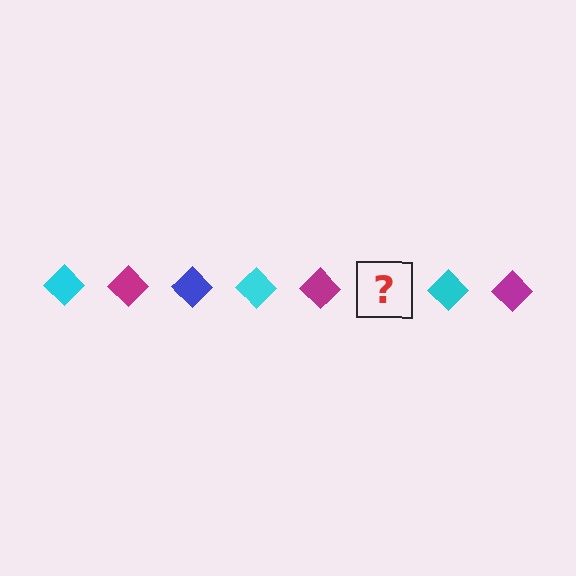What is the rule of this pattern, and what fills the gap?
The rule is that the pattern cycles through cyan, magenta, blue diamonds. The gap should be filled with a blue diamond.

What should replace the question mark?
The question mark should be replaced with a blue diamond.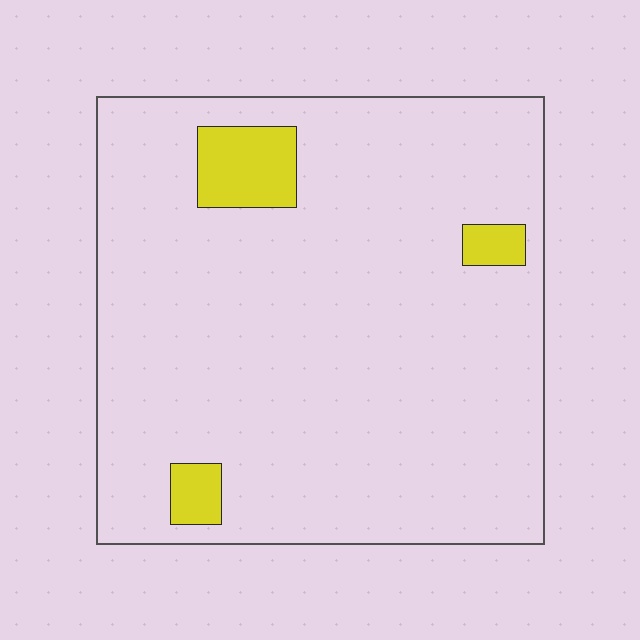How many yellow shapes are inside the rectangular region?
3.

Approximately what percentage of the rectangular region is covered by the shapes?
Approximately 5%.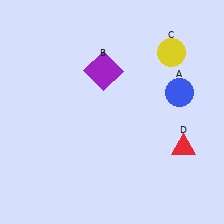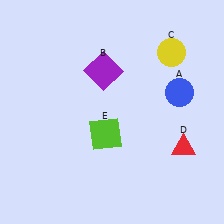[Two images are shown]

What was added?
A lime square (E) was added in Image 2.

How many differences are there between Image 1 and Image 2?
There is 1 difference between the two images.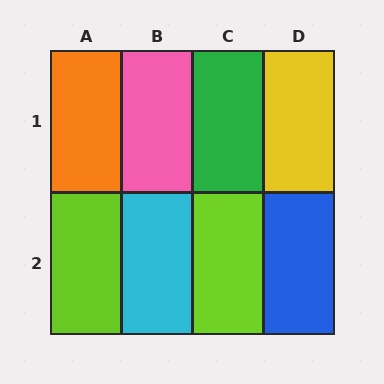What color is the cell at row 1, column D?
Yellow.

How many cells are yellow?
1 cell is yellow.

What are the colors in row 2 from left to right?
Lime, cyan, lime, blue.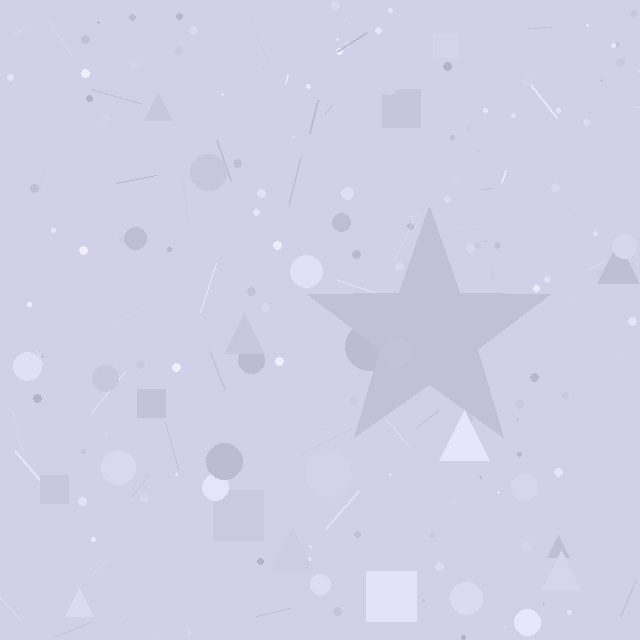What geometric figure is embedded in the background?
A star is embedded in the background.